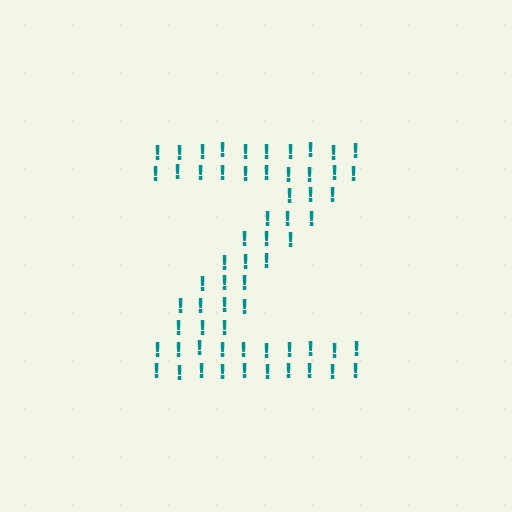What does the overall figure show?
The overall figure shows the letter Z.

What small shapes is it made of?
It is made of small exclamation marks.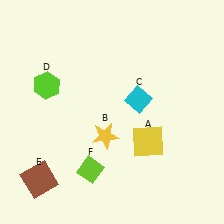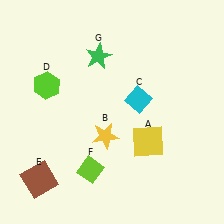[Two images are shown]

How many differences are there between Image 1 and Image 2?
There is 1 difference between the two images.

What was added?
A green star (G) was added in Image 2.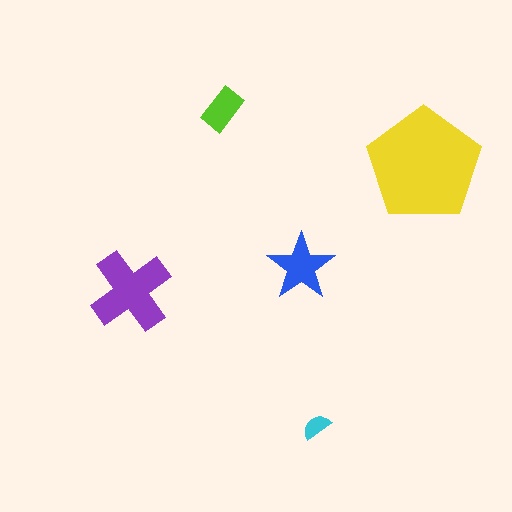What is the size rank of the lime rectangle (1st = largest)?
4th.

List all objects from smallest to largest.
The cyan semicircle, the lime rectangle, the blue star, the purple cross, the yellow pentagon.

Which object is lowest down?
The cyan semicircle is bottommost.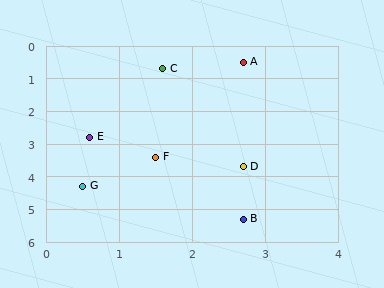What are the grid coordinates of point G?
Point G is at approximately (0.5, 4.3).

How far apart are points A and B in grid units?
Points A and B are about 4.8 grid units apart.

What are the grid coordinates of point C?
Point C is at approximately (1.6, 0.7).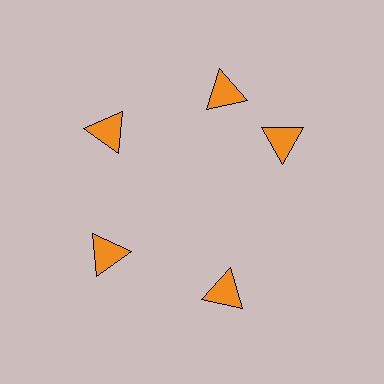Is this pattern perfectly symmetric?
No. The 5 orange triangles are arranged in a ring, but one element near the 3 o'clock position is rotated out of alignment along the ring, breaking the 5-fold rotational symmetry.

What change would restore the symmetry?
The symmetry would be restored by rotating it back into even spacing with its neighbors so that all 5 triangles sit at equal angles and equal distance from the center.